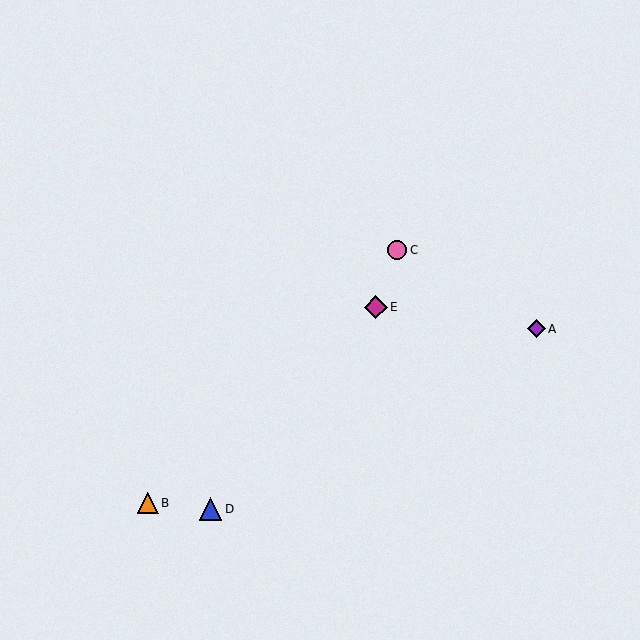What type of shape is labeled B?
Shape B is an orange triangle.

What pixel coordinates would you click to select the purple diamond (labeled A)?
Click at (536, 329) to select the purple diamond A.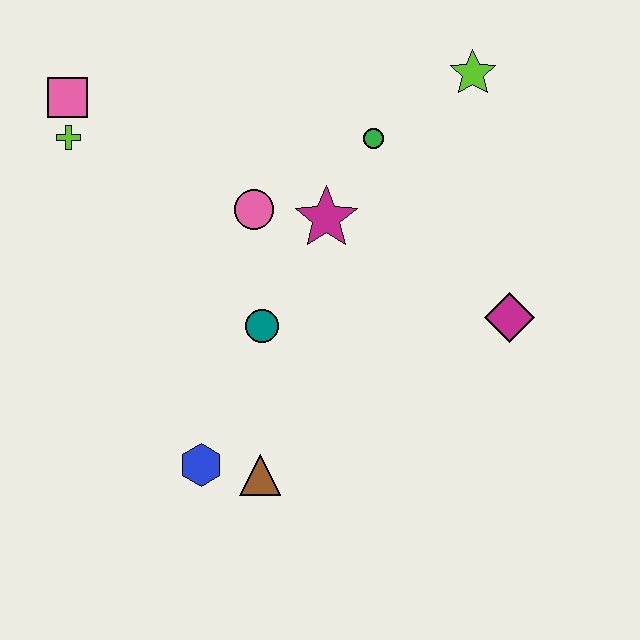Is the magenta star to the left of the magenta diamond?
Yes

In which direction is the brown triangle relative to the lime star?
The brown triangle is below the lime star.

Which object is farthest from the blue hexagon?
The lime star is farthest from the blue hexagon.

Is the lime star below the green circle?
No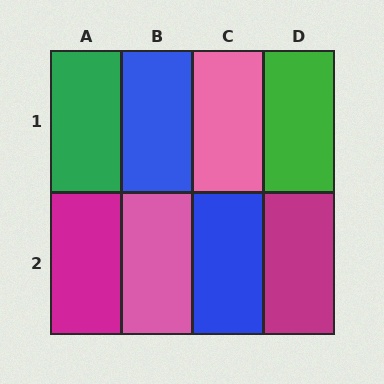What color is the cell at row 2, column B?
Pink.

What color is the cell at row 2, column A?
Magenta.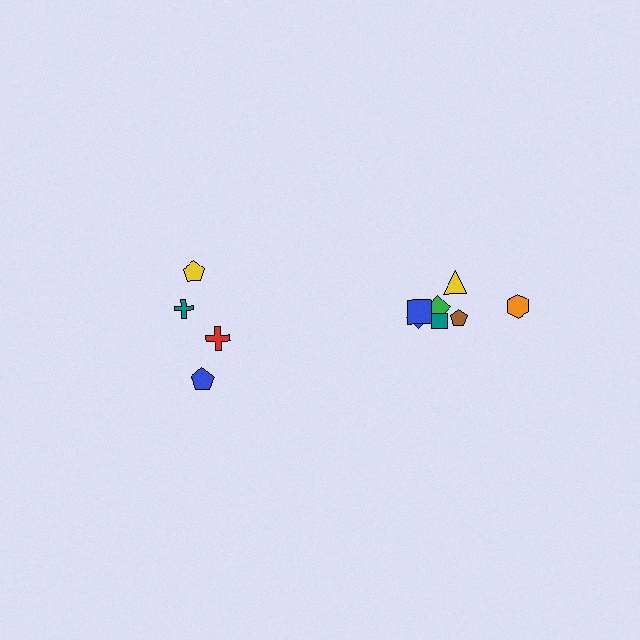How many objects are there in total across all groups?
There are 11 objects.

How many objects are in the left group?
There are 4 objects.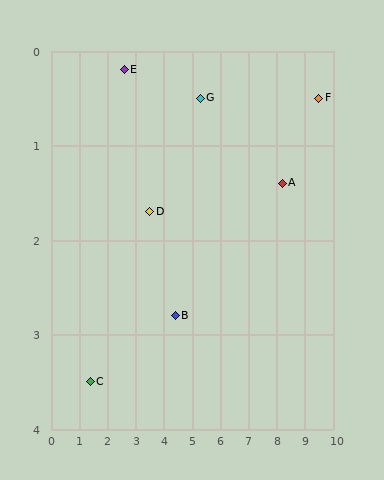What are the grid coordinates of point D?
Point D is at approximately (3.5, 1.7).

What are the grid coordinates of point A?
Point A is at approximately (8.2, 1.4).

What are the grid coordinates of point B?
Point B is at approximately (4.4, 2.8).